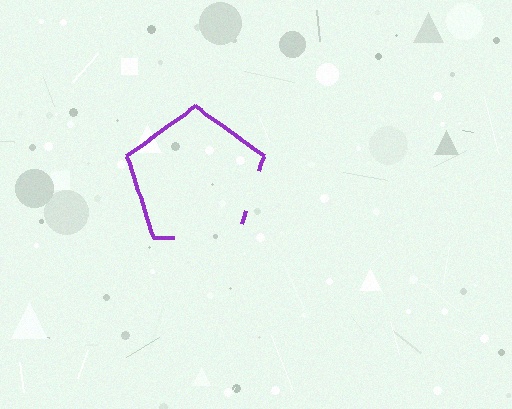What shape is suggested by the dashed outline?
The dashed outline suggests a pentagon.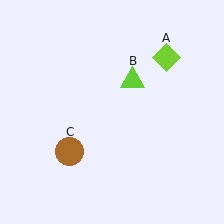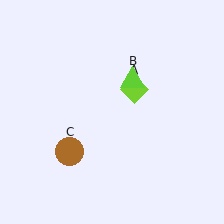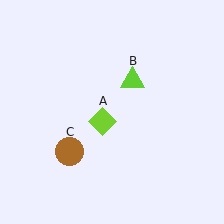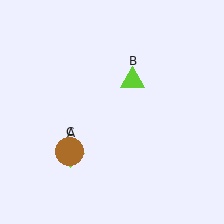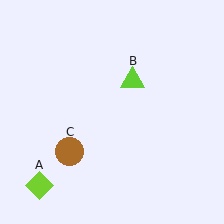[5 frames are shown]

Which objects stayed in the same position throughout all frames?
Lime triangle (object B) and brown circle (object C) remained stationary.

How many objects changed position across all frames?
1 object changed position: lime diamond (object A).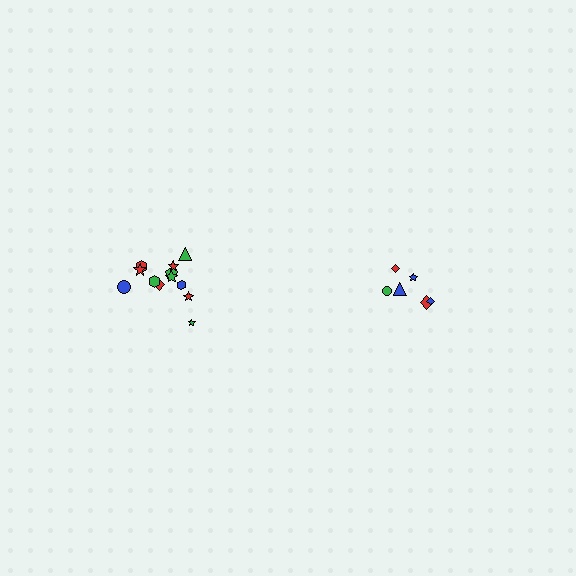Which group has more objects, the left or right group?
The left group.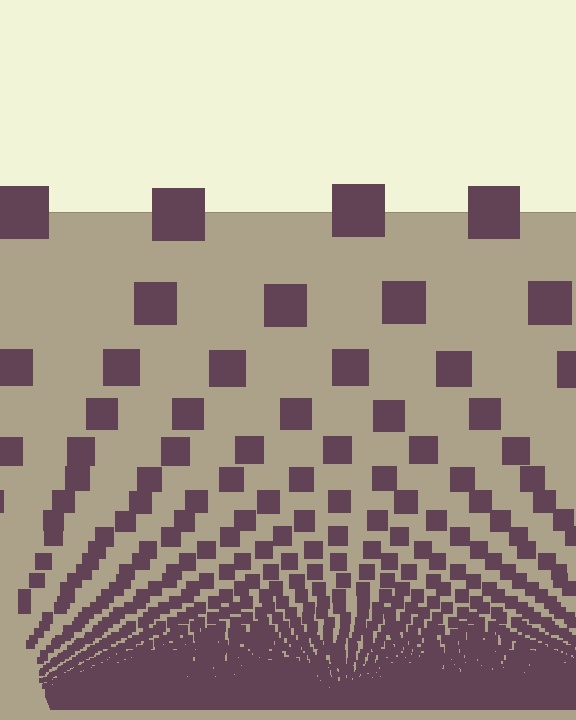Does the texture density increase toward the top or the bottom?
Density increases toward the bottom.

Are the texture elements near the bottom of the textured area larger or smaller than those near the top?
Smaller. The gradient is inverted — elements near the bottom are smaller and denser.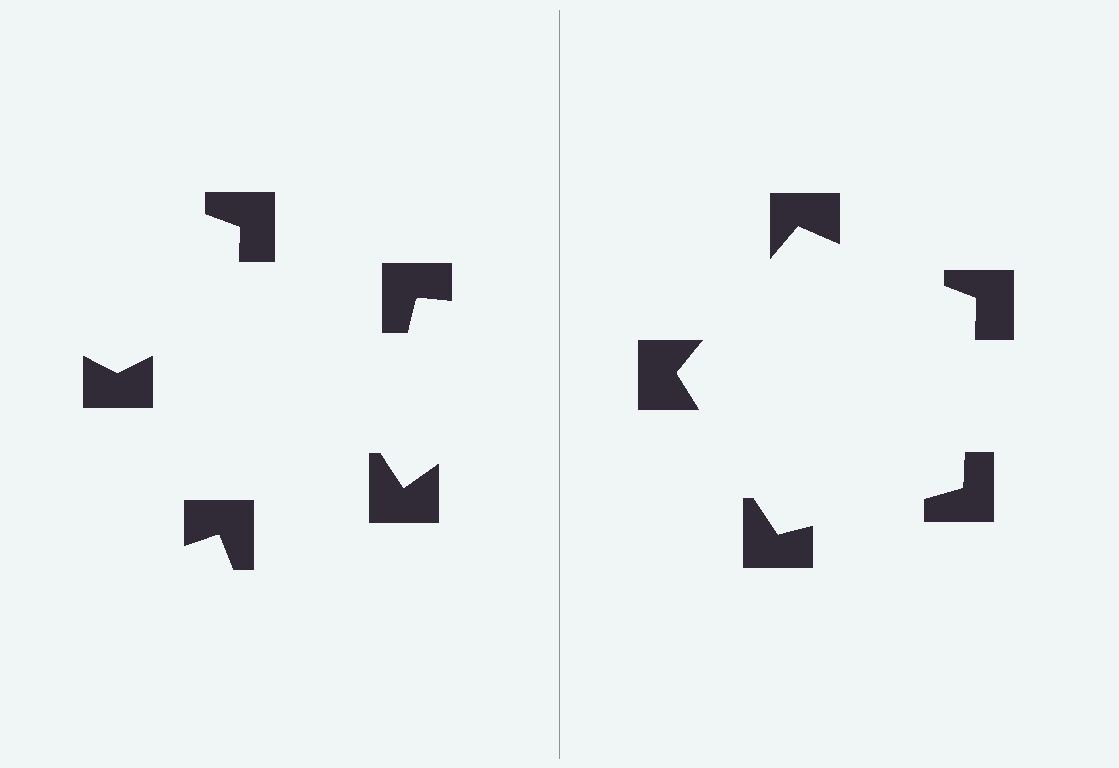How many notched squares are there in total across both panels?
10 — 5 on each side.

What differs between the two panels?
The notched squares are positioned identically on both sides; only the wedge orientations differ. On the right they align to a pentagon; on the left they are misaligned.